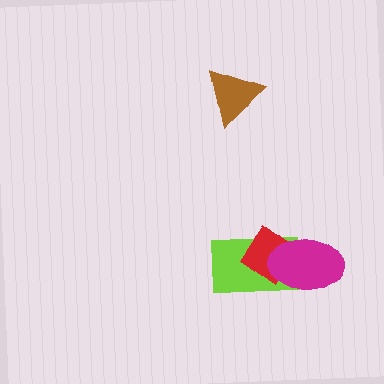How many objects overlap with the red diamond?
2 objects overlap with the red diamond.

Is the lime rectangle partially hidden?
Yes, it is partially covered by another shape.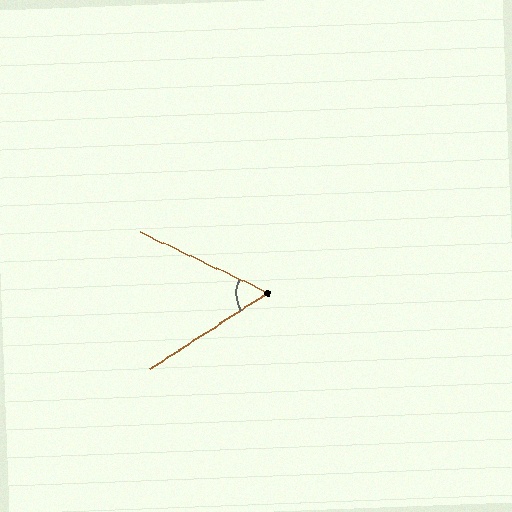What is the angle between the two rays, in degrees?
Approximately 58 degrees.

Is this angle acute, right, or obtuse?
It is acute.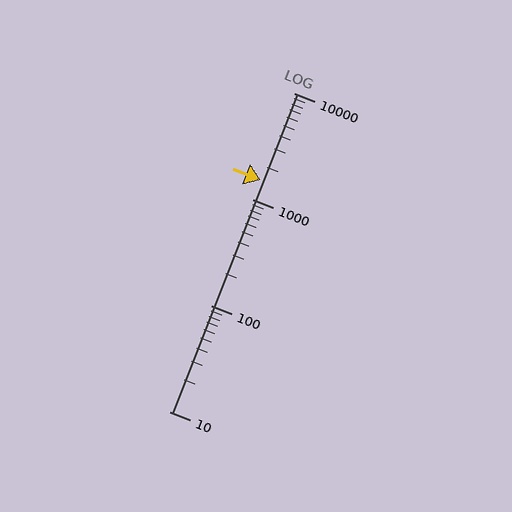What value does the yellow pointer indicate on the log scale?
The pointer indicates approximately 1500.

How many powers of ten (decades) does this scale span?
The scale spans 3 decades, from 10 to 10000.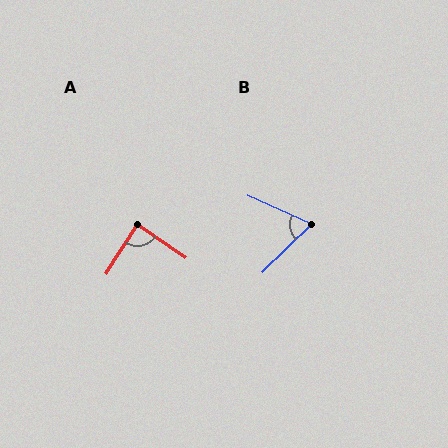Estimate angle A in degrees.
Approximately 88 degrees.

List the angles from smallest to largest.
B (69°), A (88°).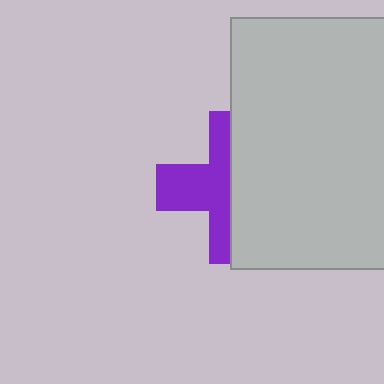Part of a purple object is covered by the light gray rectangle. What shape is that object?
It is a cross.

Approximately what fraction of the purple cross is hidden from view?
Roughly 54% of the purple cross is hidden behind the light gray rectangle.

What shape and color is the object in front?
The object in front is a light gray rectangle.